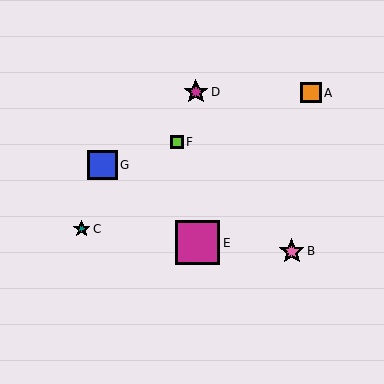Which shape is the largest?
The magenta square (labeled E) is the largest.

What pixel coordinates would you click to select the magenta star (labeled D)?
Click at (196, 92) to select the magenta star D.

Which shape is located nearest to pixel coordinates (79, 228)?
The teal star (labeled C) at (82, 229) is nearest to that location.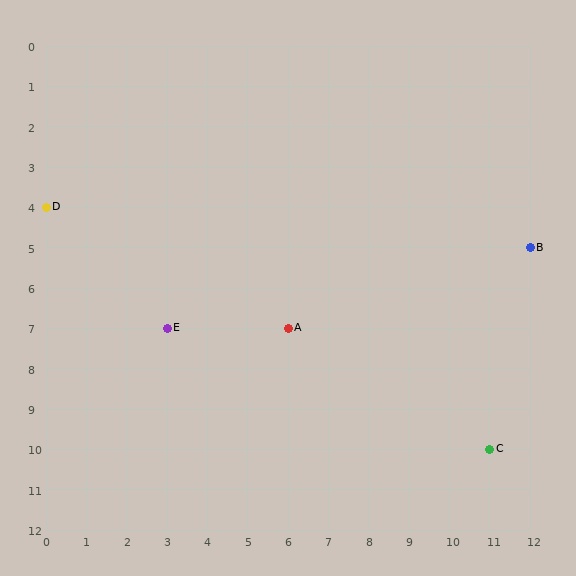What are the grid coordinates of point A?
Point A is at grid coordinates (6, 7).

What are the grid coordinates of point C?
Point C is at grid coordinates (11, 10).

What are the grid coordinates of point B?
Point B is at grid coordinates (12, 5).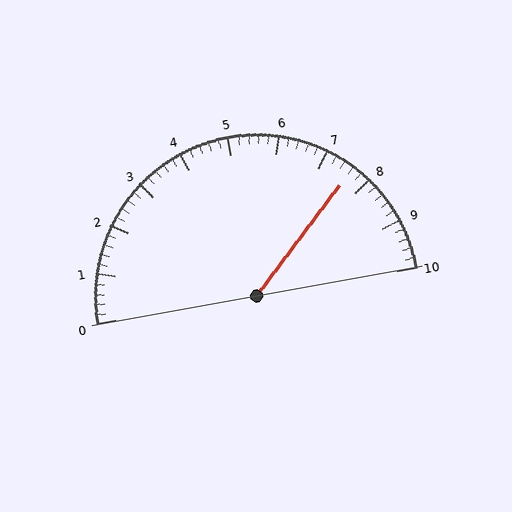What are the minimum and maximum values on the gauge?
The gauge ranges from 0 to 10.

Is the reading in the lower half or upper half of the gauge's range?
The reading is in the upper half of the range (0 to 10).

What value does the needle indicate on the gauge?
The needle indicates approximately 7.6.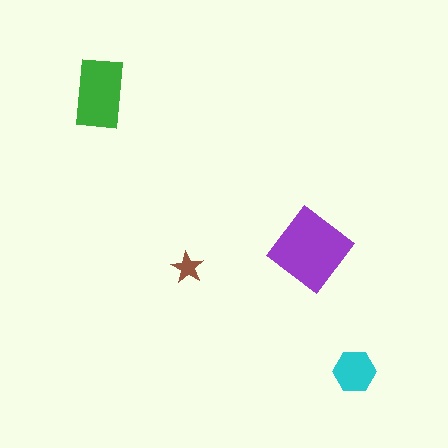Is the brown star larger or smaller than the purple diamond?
Smaller.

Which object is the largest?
The purple diamond.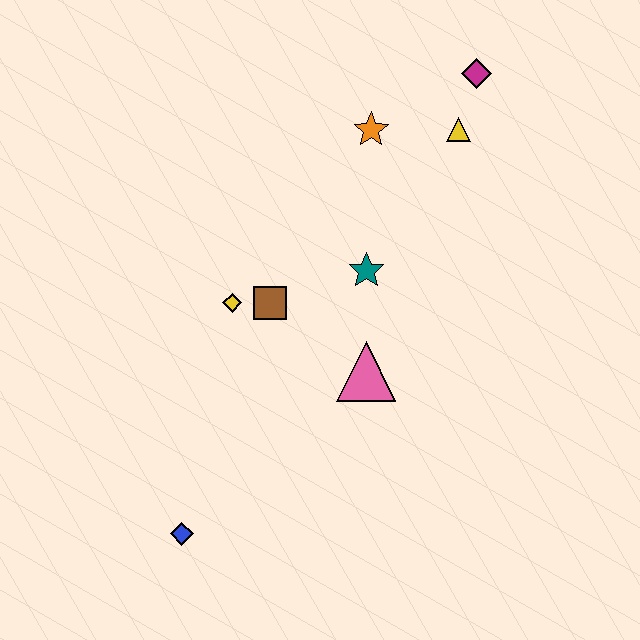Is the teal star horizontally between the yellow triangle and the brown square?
Yes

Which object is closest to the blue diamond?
The yellow diamond is closest to the blue diamond.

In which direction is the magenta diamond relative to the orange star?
The magenta diamond is to the right of the orange star.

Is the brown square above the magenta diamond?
No